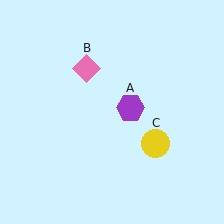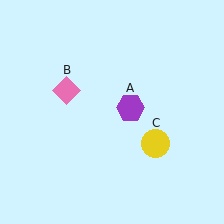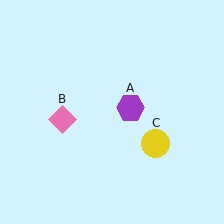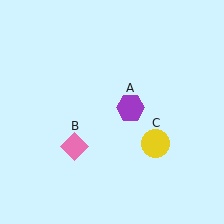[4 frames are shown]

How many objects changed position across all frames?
1 object changed position: pink diamond (object B).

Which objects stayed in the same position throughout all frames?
Purple hexagon (object A) and yellow circle (object C) remained stationary.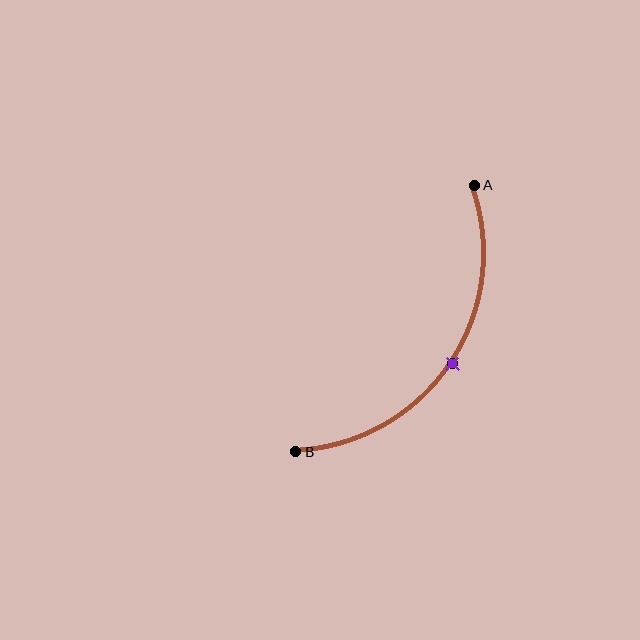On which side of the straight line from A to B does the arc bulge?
The arc bulges below and to the right of the straight line connecting A and B.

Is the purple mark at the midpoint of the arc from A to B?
Yes. The purple mark lies on the arc at equal arc-length from both A and B — it is the arc midpoint.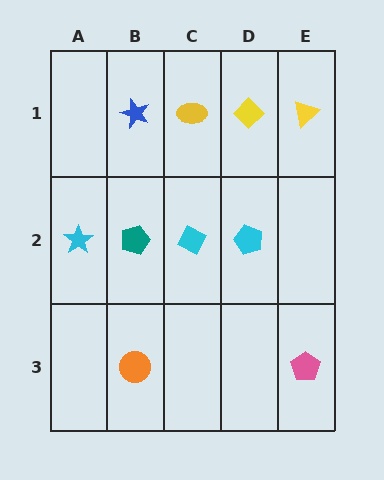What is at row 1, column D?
A yellow diamond.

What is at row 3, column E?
A pink pentagon.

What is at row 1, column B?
A blue star.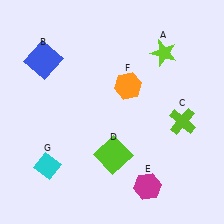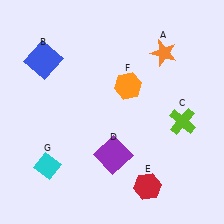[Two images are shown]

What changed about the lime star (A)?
In Image 1, A is lime. In Image 2, it changed to orange.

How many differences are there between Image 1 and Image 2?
There are 3 differences between the two images.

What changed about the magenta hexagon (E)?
In Image 1, E is magenta. In Image 2, it changed to red.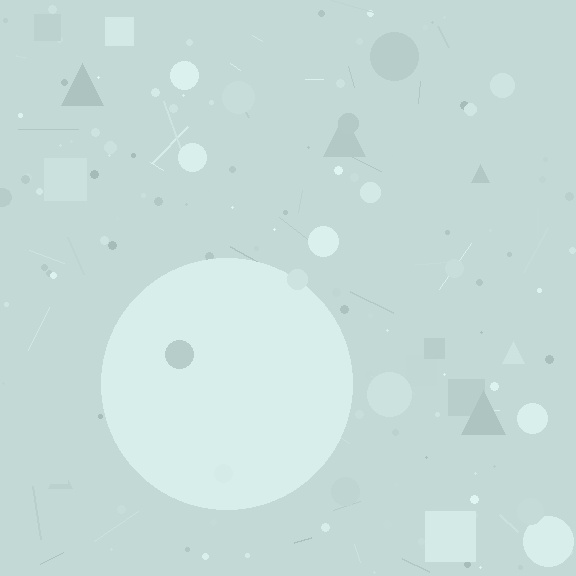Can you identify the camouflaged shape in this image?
The camouflaged shape is a circle.